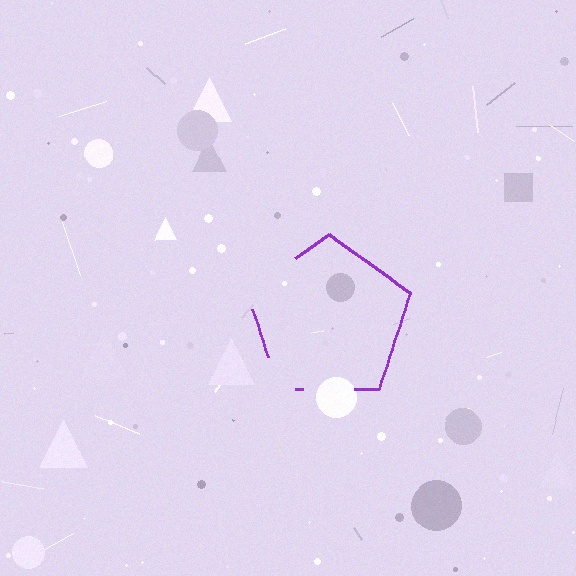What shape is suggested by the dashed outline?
The dashed outline suggests a pentagon.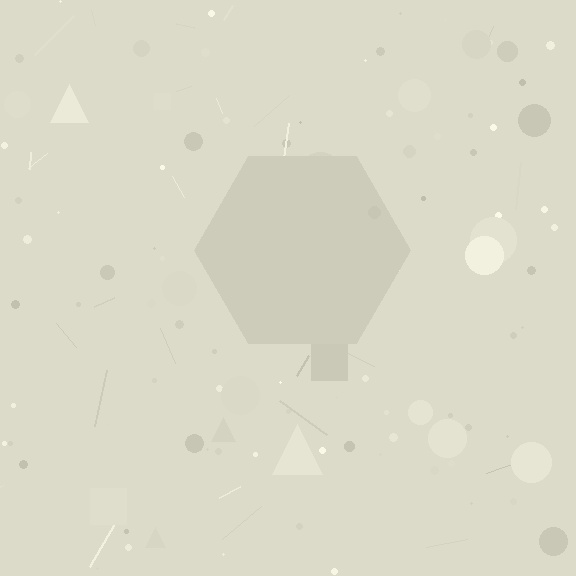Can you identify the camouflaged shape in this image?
The camouflaged shape is a hexagon.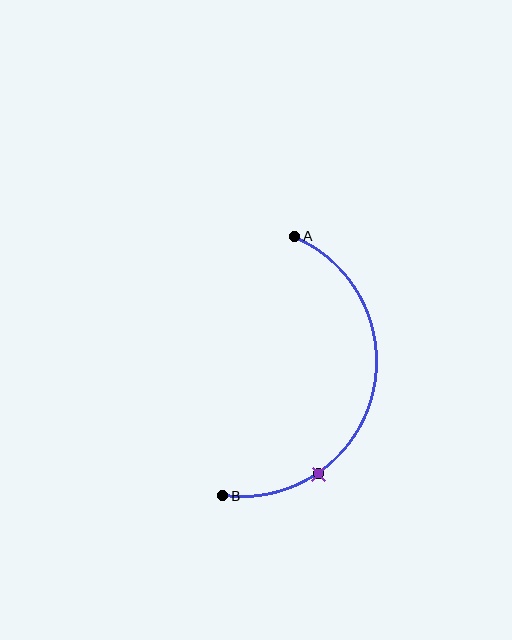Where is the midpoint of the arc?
The arc midpoint is the point on the curve farthest from the straight line joining A and B. It sits to the right of that line.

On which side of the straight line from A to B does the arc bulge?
The arc bulges to the right of the straight line connecting A and B.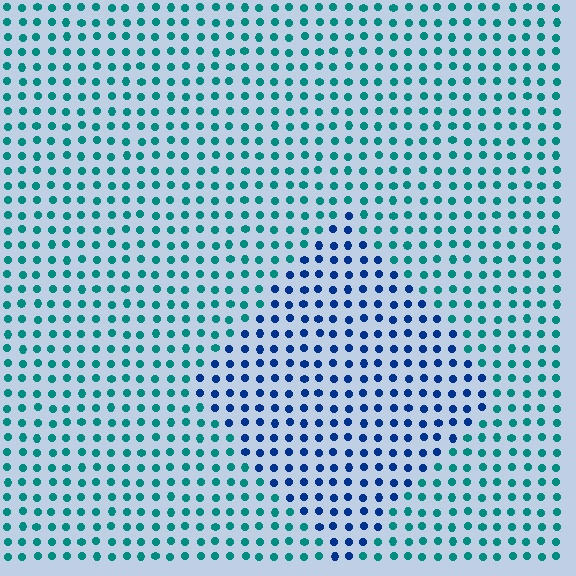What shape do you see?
I see a diamond.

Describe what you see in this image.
The image is filled with small teal elements in a uniform arrangement. A diamond-shaped region is visible where the elements are tinted to a slightly different hue, forming a subtle color boundary.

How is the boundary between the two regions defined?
The boundary is defined purely by a slight shift in hue (about 45 degrees). Spacing, size, and orientation are identical on both sides.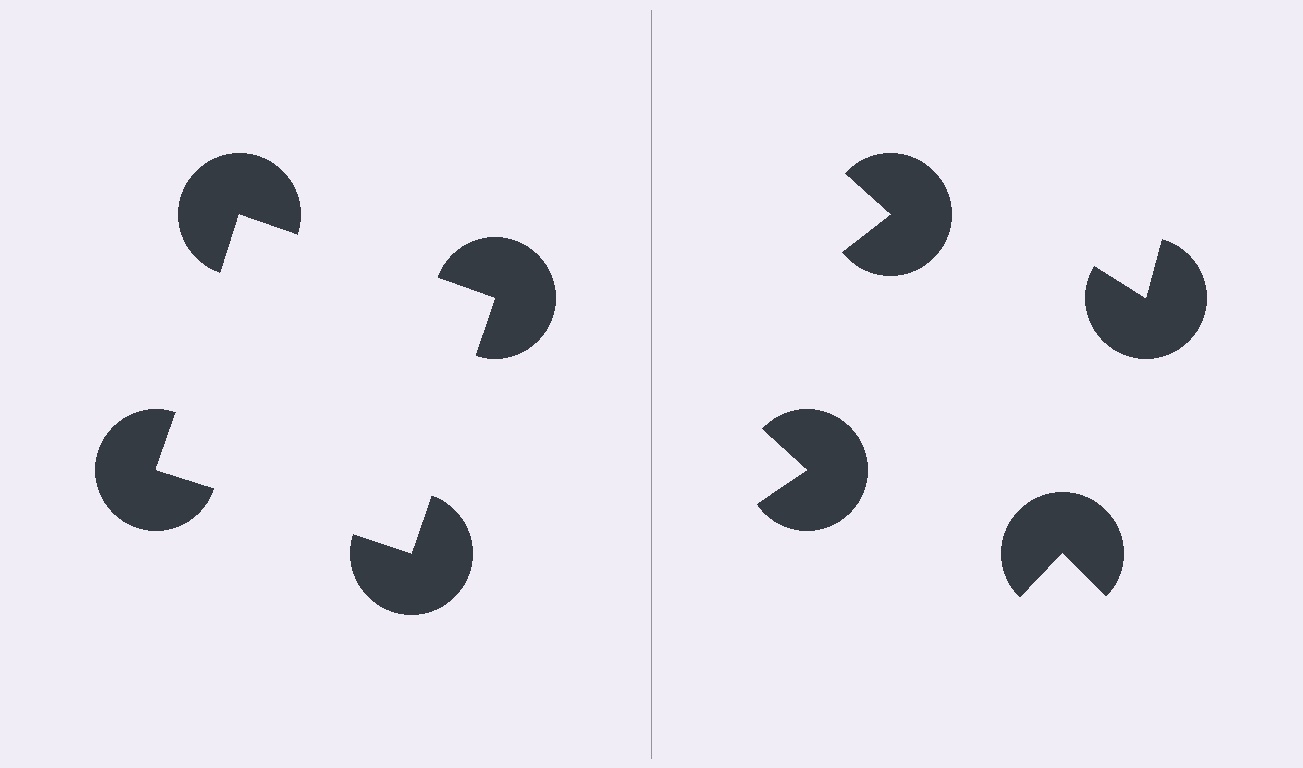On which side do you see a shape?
An illusory square appears on the left side. On the right side the wedge cuts are rotated, so no coherent shape forms.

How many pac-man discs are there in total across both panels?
8 — 4 on each side.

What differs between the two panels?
The pac-man discs are positioned identically on both sides; only the wedge orientations differ. On the left they align to a square; on the right they are misaligned.